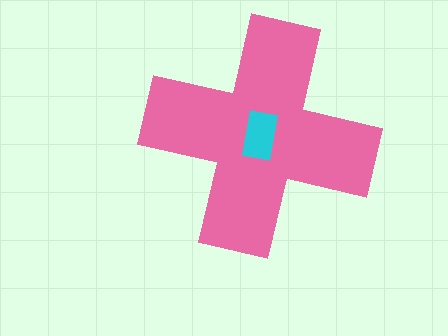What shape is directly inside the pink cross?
The cyan rectangle.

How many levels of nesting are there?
2.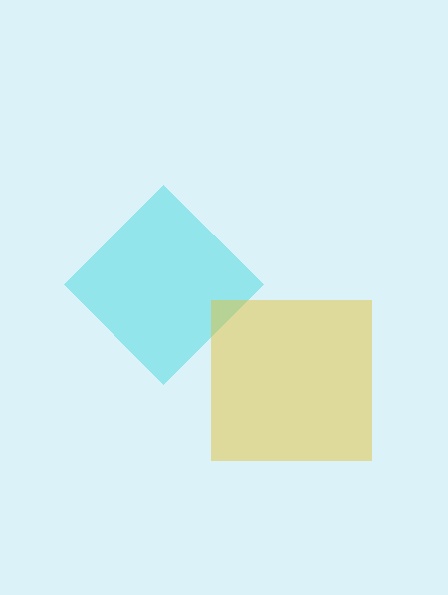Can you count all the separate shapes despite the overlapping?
Yes, there are 2 separate shapes.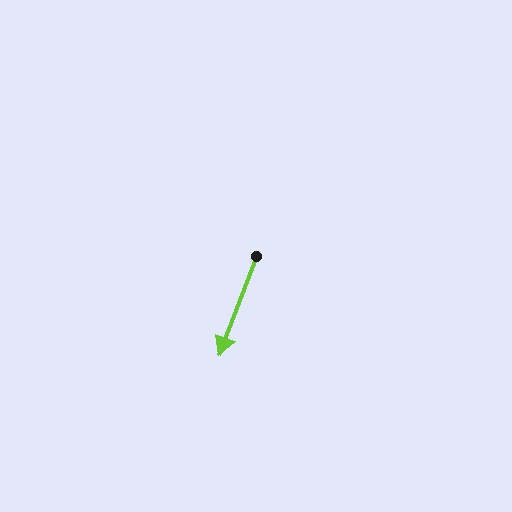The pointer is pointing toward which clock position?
Roughly 7 o'clock.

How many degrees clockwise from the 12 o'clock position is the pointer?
Approximately 200 degrees.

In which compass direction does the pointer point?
South.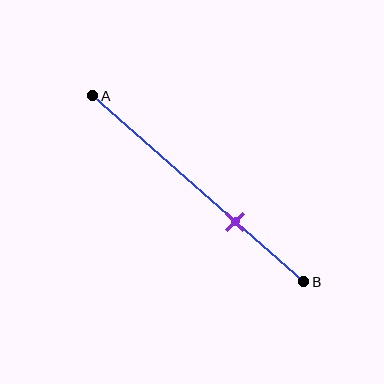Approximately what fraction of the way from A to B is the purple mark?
The purple mark is approximately 70% of the way from A to B.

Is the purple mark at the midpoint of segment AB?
No, the mark is at about 70% from A, not at the 50% midpoint.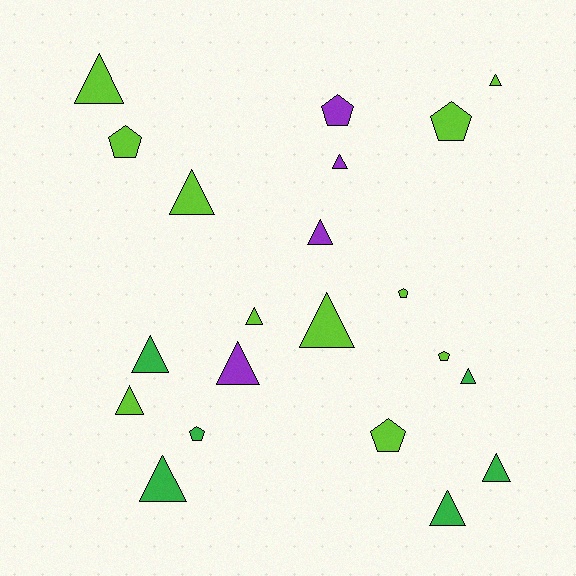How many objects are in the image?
There are 21 objects.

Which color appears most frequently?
Lime, with 11 objects.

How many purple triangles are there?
There are 3 purple triangles.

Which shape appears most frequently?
Triangle, with 14 objects.